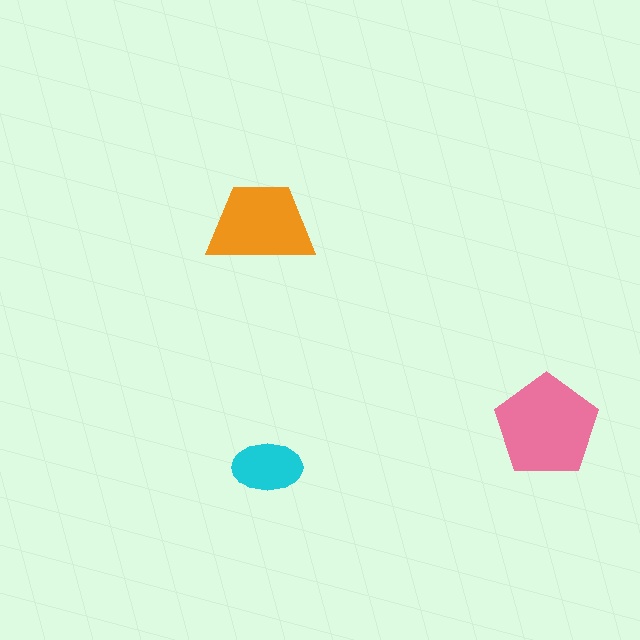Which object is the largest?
The pink pentagon.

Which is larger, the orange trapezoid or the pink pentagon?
The pink pentagon.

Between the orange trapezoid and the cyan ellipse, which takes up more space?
The orange trapezoid.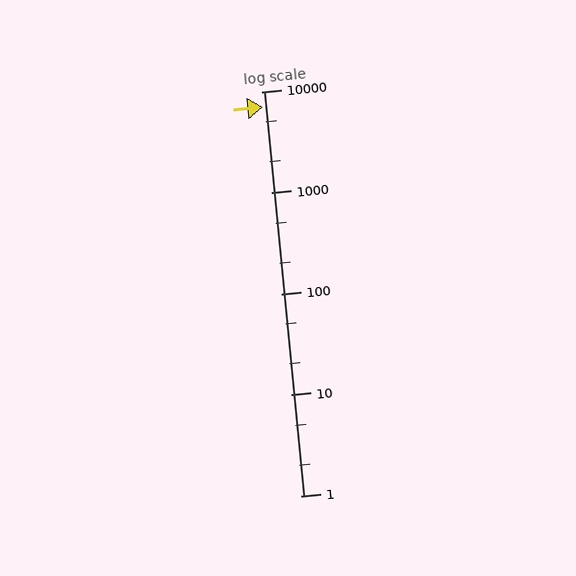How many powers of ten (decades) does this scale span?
The scale spans 4 decades, from 1 to 10000.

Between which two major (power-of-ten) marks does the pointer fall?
The pointer is between 1000 and 10000.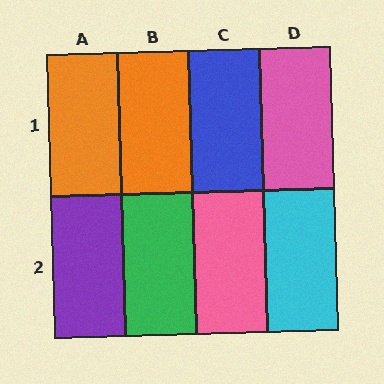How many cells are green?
1 cell is green.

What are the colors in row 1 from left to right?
Orange, orange, blue, pink.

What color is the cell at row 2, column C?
Pink.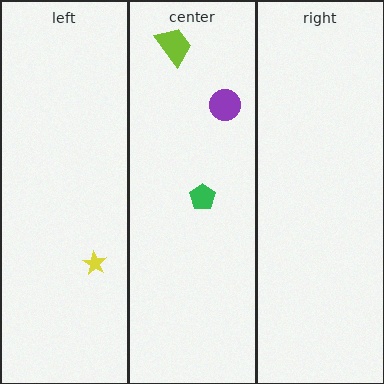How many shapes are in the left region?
1.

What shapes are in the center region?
The green pentagon, the purple circle, the lime trapezoid.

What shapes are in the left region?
The yellow star.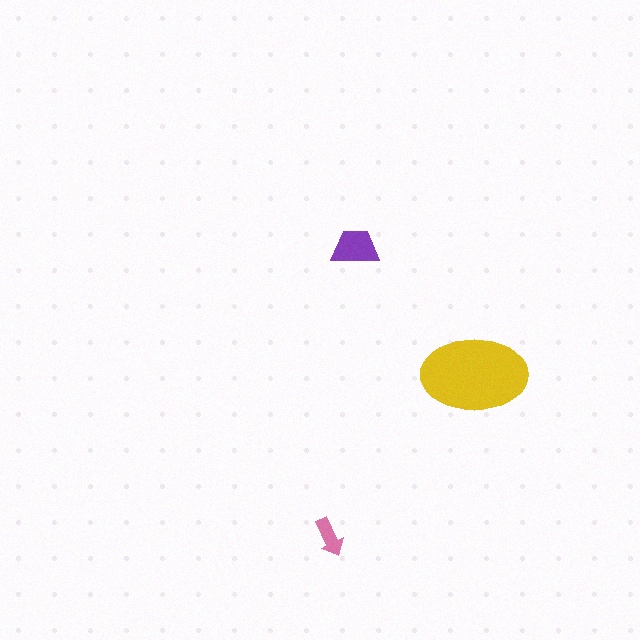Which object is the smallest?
The pink arrow.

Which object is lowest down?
The pink arrow is bottommost.